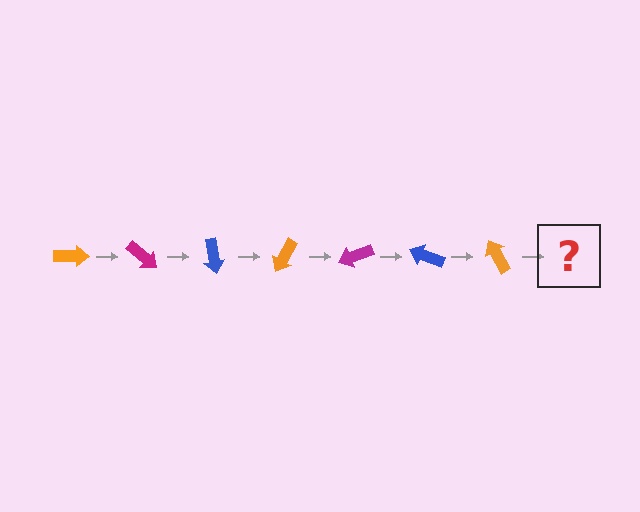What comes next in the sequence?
The next element should be a magenta arrow, rotated 280 degrees from the start.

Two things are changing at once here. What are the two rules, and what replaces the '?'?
The two rules are that it rotates 40 degrees each step and the color cycles through orange, magenta, and blue. The '?' should be a magenta arrow, rotated 280 degrees from the start.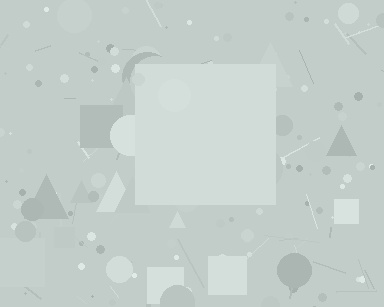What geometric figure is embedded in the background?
A square is embedded in the background.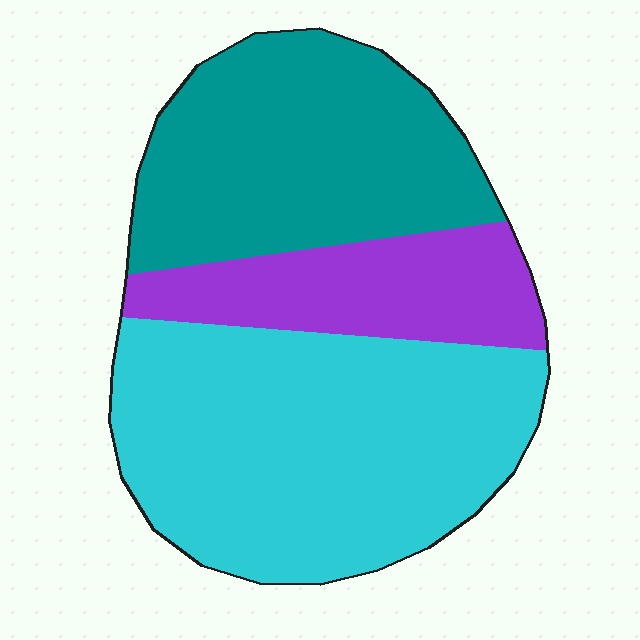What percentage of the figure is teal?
Teal covers about 35% of the figure.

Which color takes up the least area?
Purple, at roughly 20%.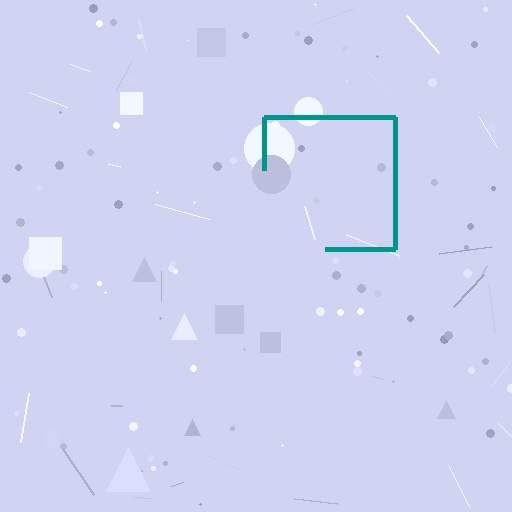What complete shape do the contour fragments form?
The contour fragments form a square.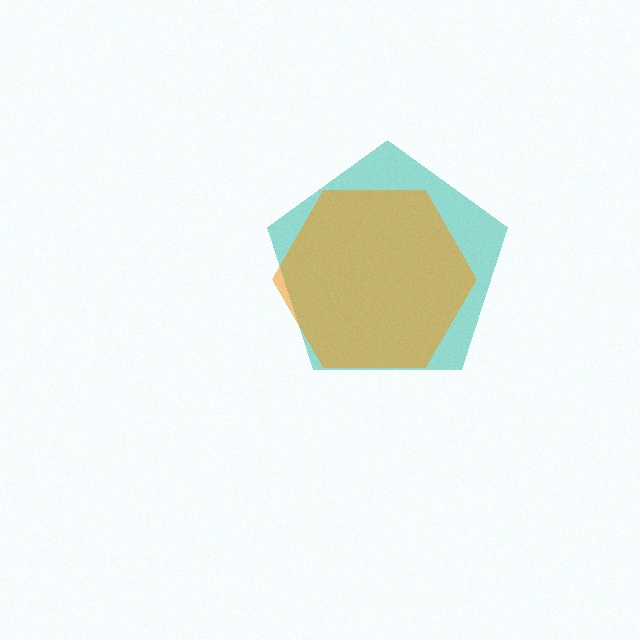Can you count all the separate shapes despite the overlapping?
Yes, there are 2 separate shapes.